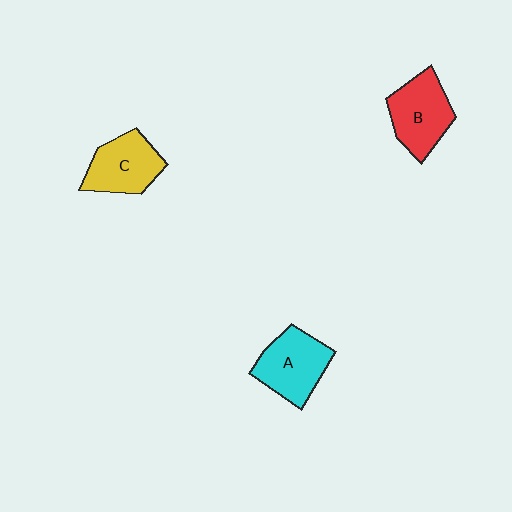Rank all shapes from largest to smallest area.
From largest to smallest: A (cyan), B (red), C (yellow).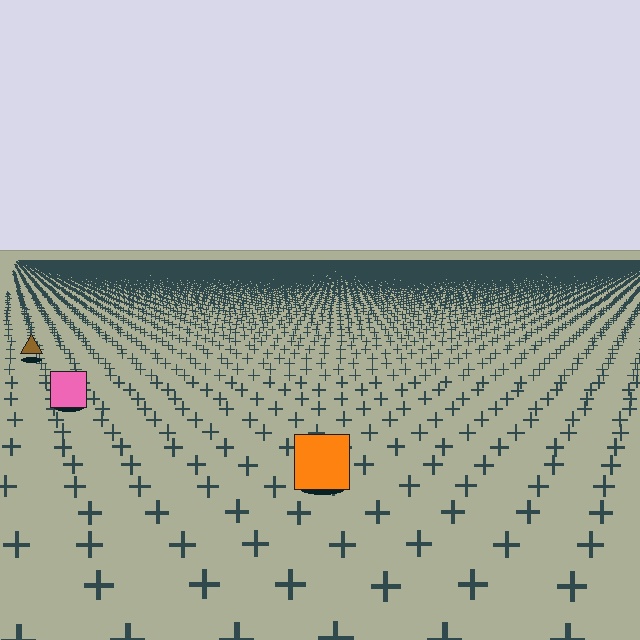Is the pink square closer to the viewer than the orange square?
No. The orange square is closer — you can tell from the texture gradient: the ground texture is coarser near it.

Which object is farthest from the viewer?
The brown triangle is farthest from the viewer. It appears smaller and the ground texture around it is denser.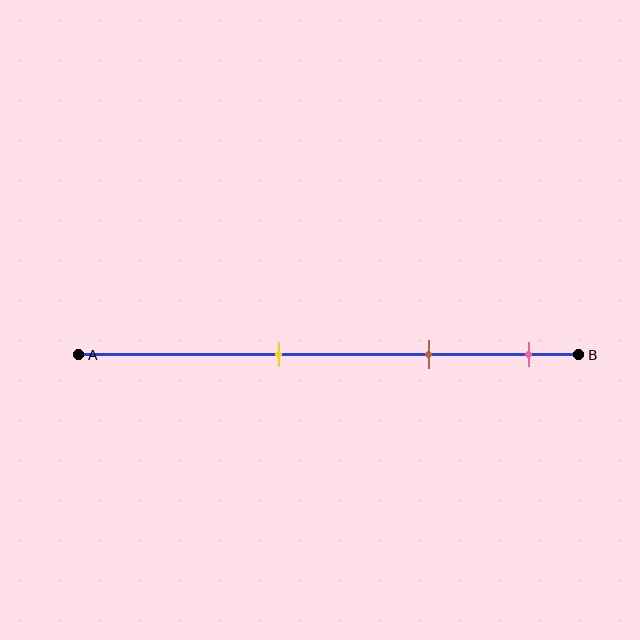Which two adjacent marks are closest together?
The brown and pink marks are the closest adjacent pair.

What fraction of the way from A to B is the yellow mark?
The yellow mark is approximately 40% (0.4) of the way from A to B.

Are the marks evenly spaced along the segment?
Yes, the marks are approximately evenly spaced.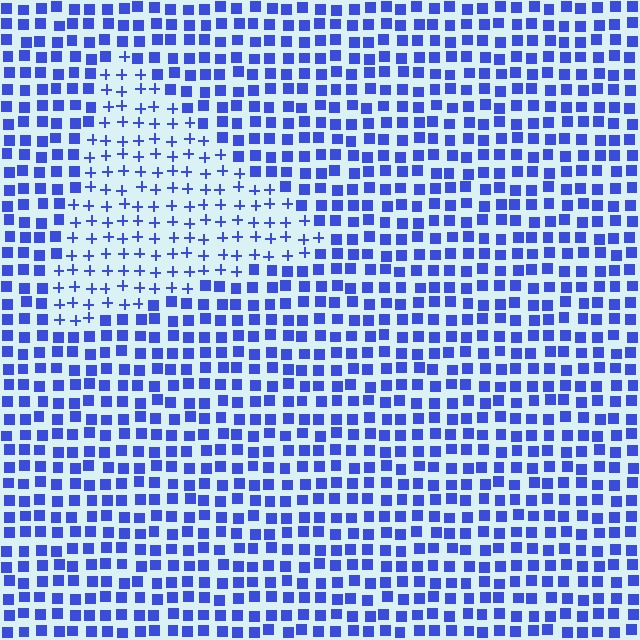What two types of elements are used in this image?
The image uses plus signs inside the triangle region and squares outside it.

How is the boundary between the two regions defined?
The boundary is defined by a change in element shape: plus signs inside vs. squares outside. All elements share the same color and spacing.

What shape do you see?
I see a triangle.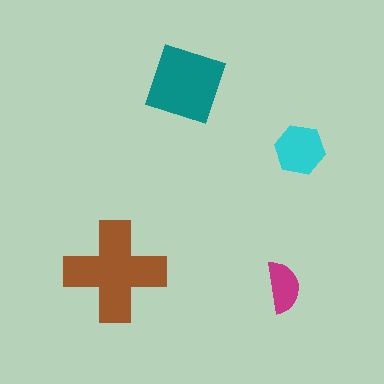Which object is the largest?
The brown cross.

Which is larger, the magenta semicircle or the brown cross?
The brown cross.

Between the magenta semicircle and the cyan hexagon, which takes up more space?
The cyan hexagon.